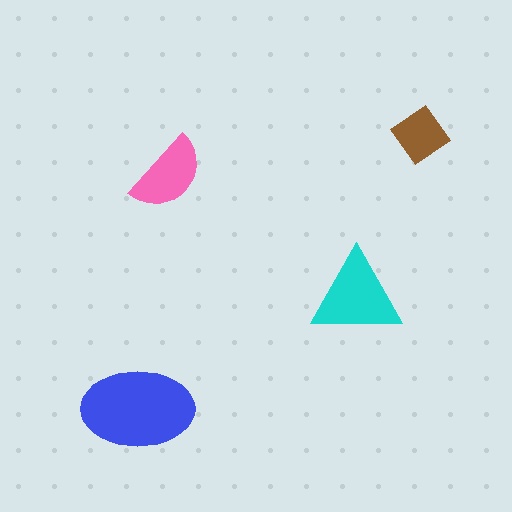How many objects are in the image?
There are 4 objects in the image.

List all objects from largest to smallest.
The blue ellipse, the cyan triangle, the pink semicircle, the brown diamond.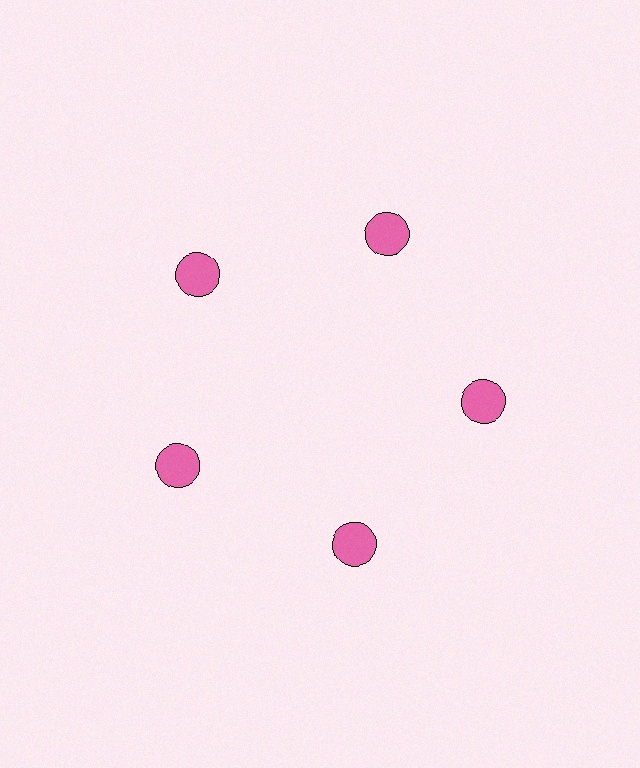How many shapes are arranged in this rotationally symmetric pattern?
There are 5 shapes, arranged in 5 groups of 1.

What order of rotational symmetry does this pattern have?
This pattern has 5-fold rotational symmetry.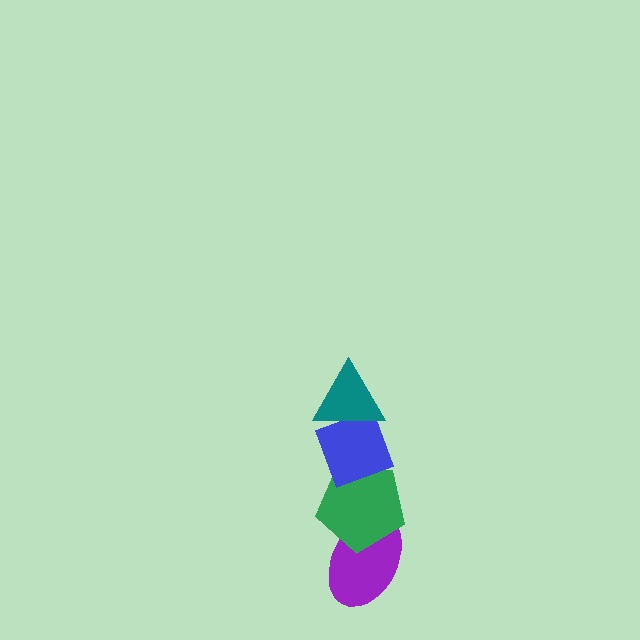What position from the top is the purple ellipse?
The purple ellipse is 4th from the top.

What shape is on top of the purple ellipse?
The green pentagon is on top of the purple ellipse.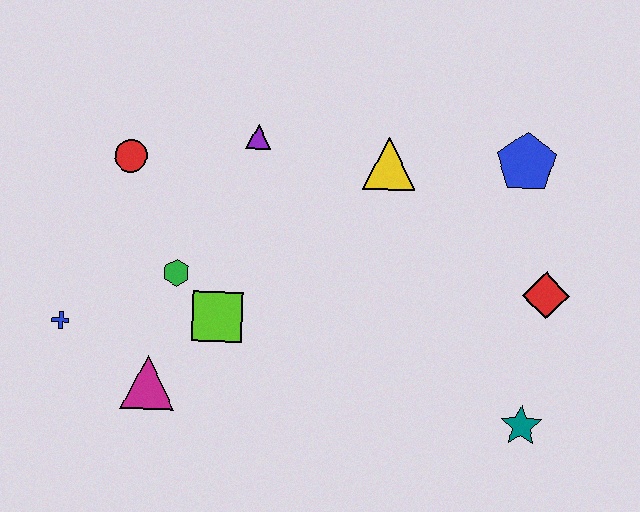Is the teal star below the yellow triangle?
Yes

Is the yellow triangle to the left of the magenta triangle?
No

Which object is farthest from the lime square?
The blue pentagon is farthest from the lime square.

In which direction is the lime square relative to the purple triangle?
The lime square is below the purple triangle.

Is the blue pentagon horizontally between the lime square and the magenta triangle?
No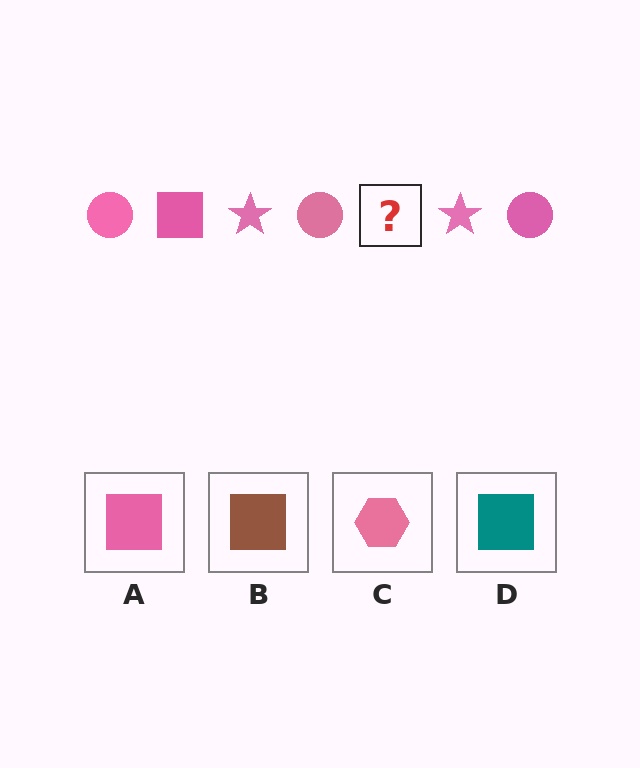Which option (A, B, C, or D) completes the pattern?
A.